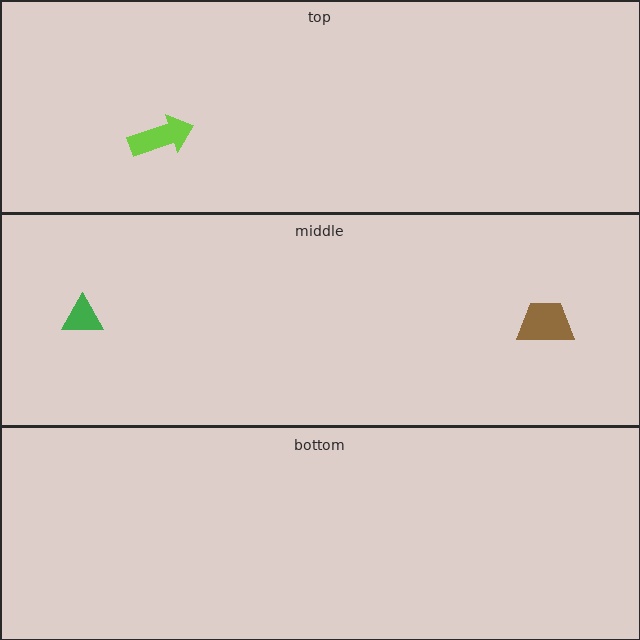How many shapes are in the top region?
1.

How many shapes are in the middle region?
2.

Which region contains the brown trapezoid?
The middle region.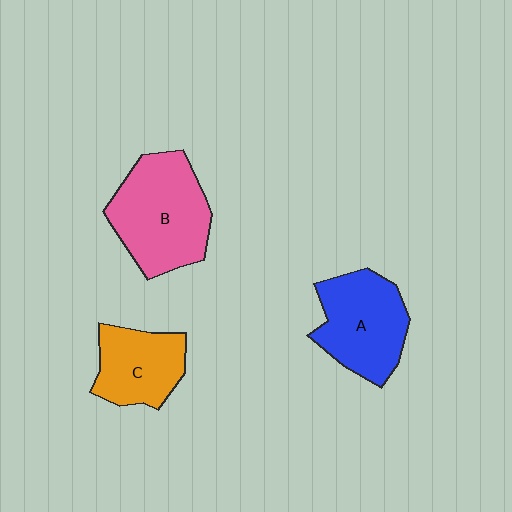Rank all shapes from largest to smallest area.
From largest to smallest: B (pink), A (blue), C (orange).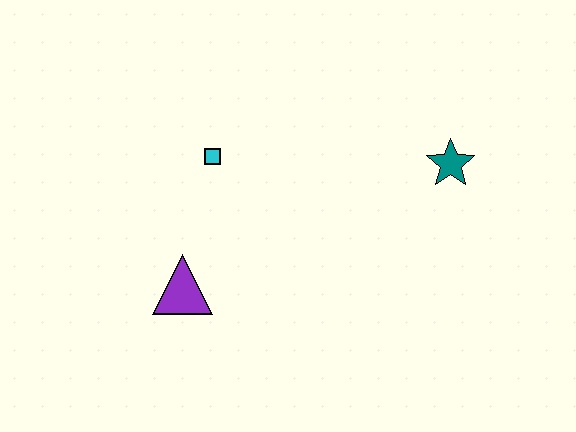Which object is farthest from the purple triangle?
The teal star is farthest from the purple triangle.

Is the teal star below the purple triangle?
No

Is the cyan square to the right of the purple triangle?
Yes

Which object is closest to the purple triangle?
The cyan square is closest to the purple triangle.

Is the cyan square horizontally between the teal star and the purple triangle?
Yes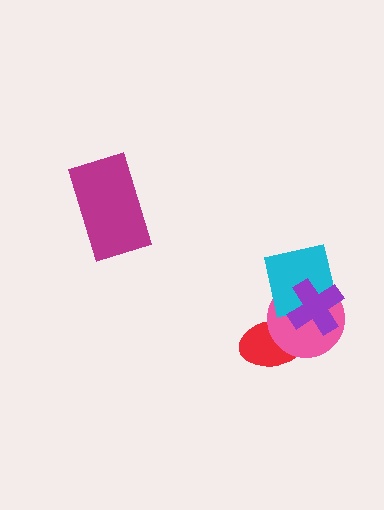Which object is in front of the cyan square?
The purple cross is in front of the cyan square.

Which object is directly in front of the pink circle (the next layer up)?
The cyan square is directly in front of the pink circle.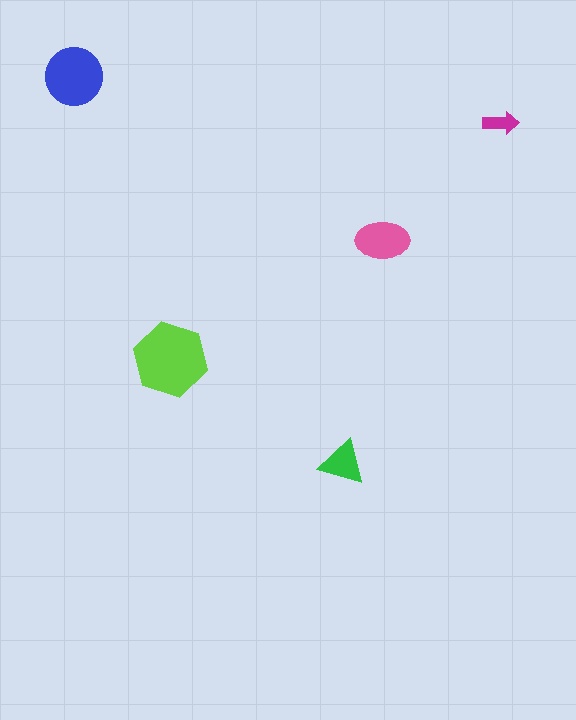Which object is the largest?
The lime hexagon.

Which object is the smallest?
The magenta arrow.